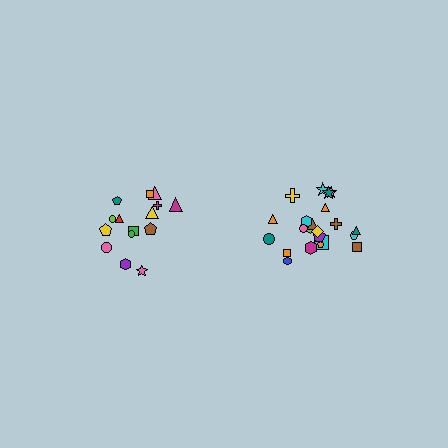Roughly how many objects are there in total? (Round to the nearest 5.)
Roughly 35 objects in total.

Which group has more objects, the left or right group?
The right group.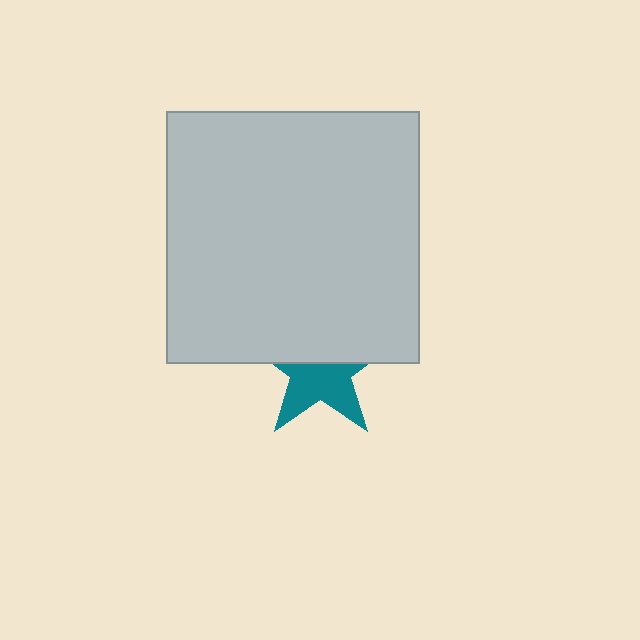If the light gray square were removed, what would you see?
You would see the complete teal star.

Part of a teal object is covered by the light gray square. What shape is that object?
It is a star.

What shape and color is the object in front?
The object in front is a light gray square.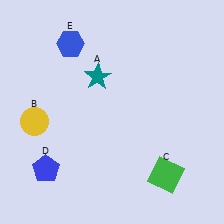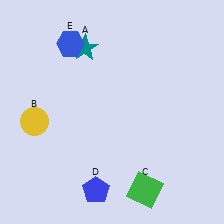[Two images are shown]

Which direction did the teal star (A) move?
The teal star (A) moved up.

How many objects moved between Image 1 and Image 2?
3 objects moved between the two images.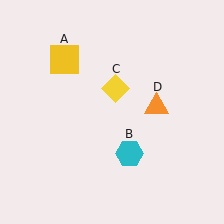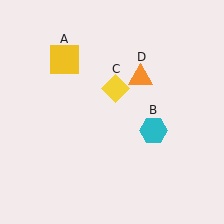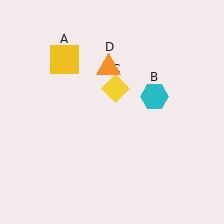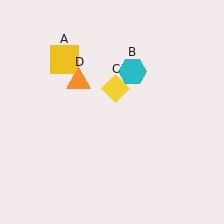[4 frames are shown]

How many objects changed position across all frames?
2 objects changed position: cyan hexagon (object B), orange triangle (object D).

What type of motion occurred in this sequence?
The cyan hexagon (object B), orange triangle (object D) rotated counterclockwise around the center of the scene.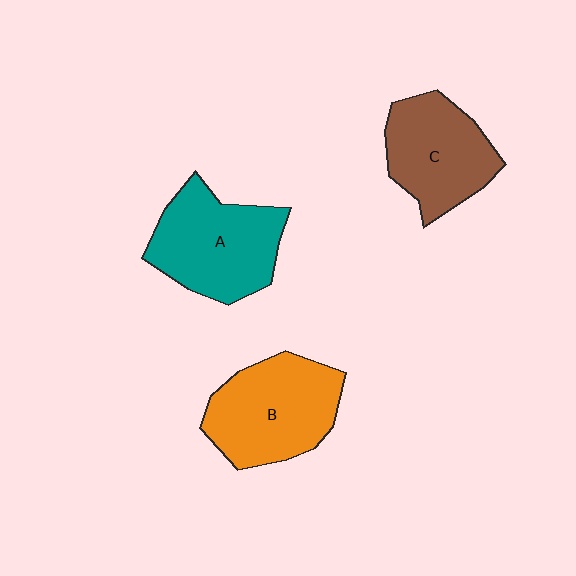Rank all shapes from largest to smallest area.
From largest to smallest: B (orange), A (teal), C (brown).